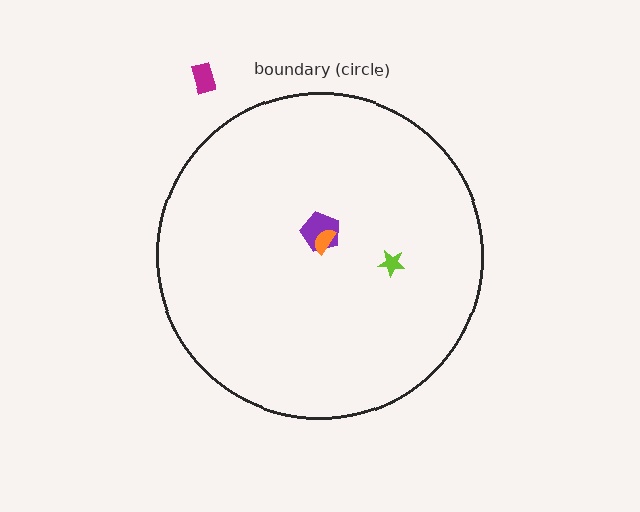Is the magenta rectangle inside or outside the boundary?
Outside.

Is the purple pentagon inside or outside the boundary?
Inside.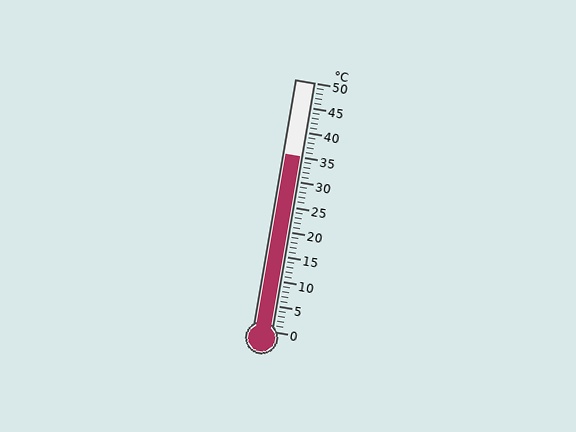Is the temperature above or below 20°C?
The temperature is above 20°C.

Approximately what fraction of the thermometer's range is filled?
The thermometer is filled to approximately 70% of its range.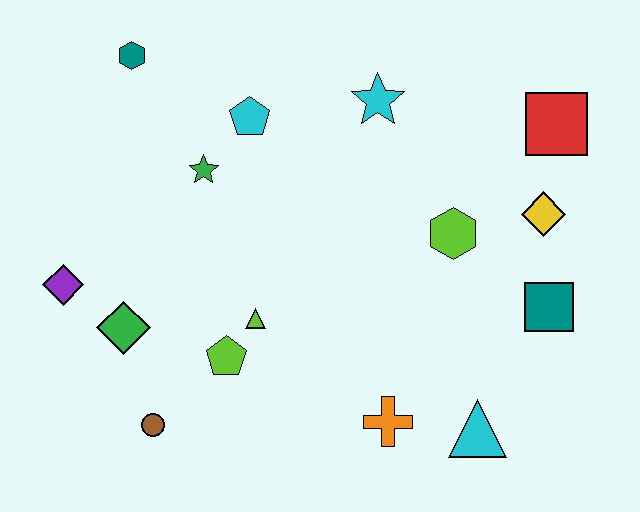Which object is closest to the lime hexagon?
The yellow diamond is closest to the lime hexagon.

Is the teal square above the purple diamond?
No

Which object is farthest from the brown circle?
The red square is farthest from the brown circle.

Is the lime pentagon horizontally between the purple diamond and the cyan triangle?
Yes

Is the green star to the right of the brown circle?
Yes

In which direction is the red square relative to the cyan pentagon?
The red square is to the right of the cyan pentagon.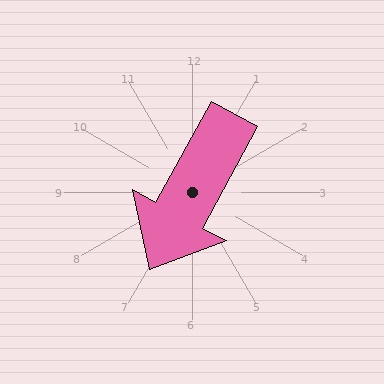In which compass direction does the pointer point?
Southwest.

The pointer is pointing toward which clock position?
Roughly 7 o'clock.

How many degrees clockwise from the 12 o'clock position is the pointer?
Approximately 209 degrees.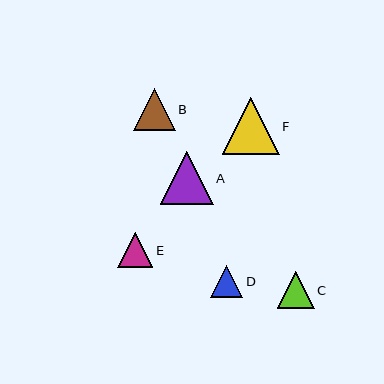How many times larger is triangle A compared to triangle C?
Triangle A is approximately 1.4 times the size of triangle C.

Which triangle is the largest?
Triangle F is the largest with a size of approximately 57 pixels.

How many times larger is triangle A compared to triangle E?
Triangle A is approximately 1.5 times the size of triangle E.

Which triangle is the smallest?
Triangle D is the smallest with a size of approximately 32 pixels.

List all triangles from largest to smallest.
From largest to smallest: F, A, B, C, E, D.